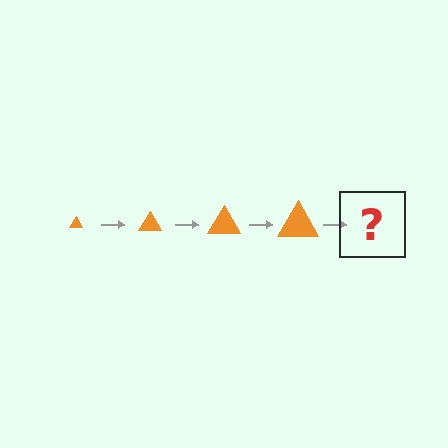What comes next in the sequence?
The next element should be an orange triangle, larger than the previous one.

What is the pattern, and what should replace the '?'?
The pattern is that the triangle gets progressively larger each step. The '?' should be an orange triangle, larger than the previous one.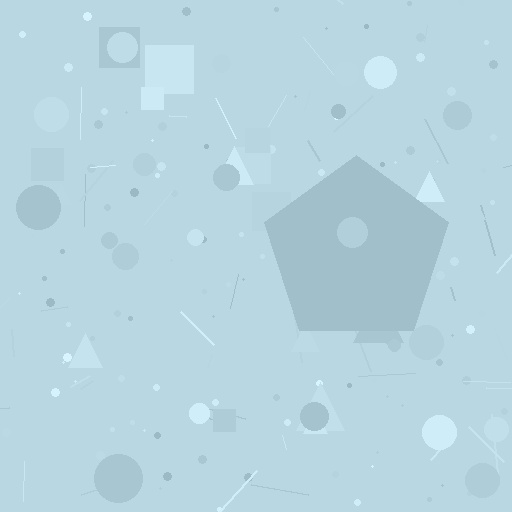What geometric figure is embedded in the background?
A pentagon is embedded in the background.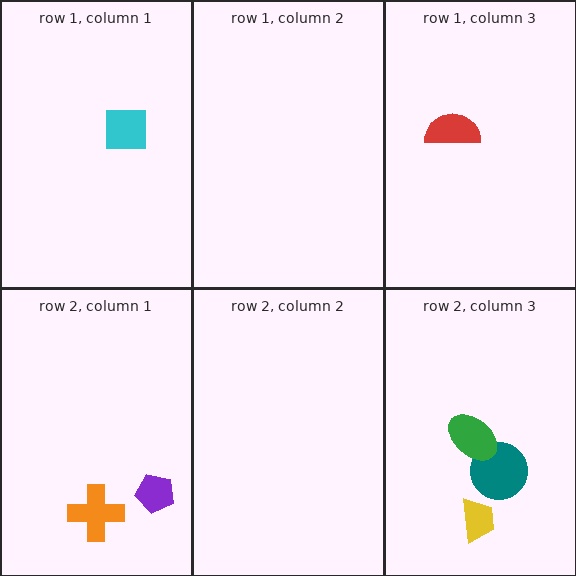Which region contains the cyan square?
The row 1, column 1 region.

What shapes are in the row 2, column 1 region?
The purple pentagon, the orange cross.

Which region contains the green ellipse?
The row 2, column 3 region.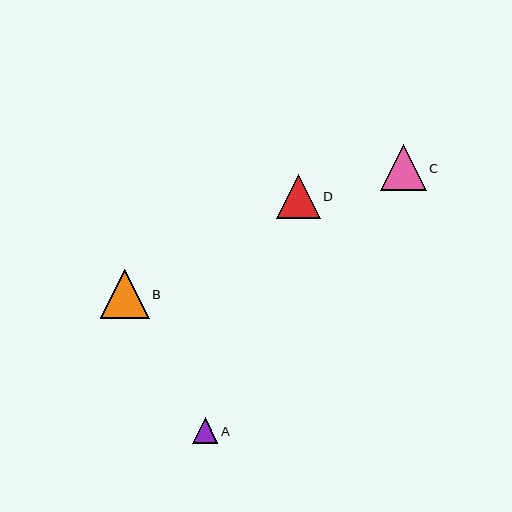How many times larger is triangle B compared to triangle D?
Triangle B is approximately 1.1 times the size of triangle D.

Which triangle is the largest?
Triangle B is the largest with a size of approximately 49 pixels.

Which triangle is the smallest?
Triangle A is the smallest with a size of approximately 25 pixels.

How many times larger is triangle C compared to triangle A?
Triangle C is approximately 1.8 times the size of triangle A.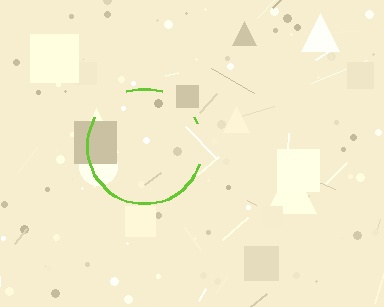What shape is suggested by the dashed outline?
The dashed outline suggests a circle.